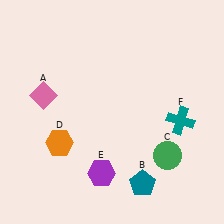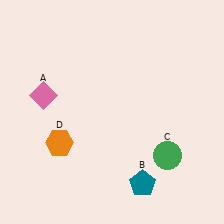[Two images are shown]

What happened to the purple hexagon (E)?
The purple hexagon (E) was removed in Image 2. It was in the bottom-left area of Image 1.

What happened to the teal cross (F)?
The teal cross (F) was removed in Image 2. It was in the bottom-right area of Image 1.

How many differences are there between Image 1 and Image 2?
There are 2 differences between the two images.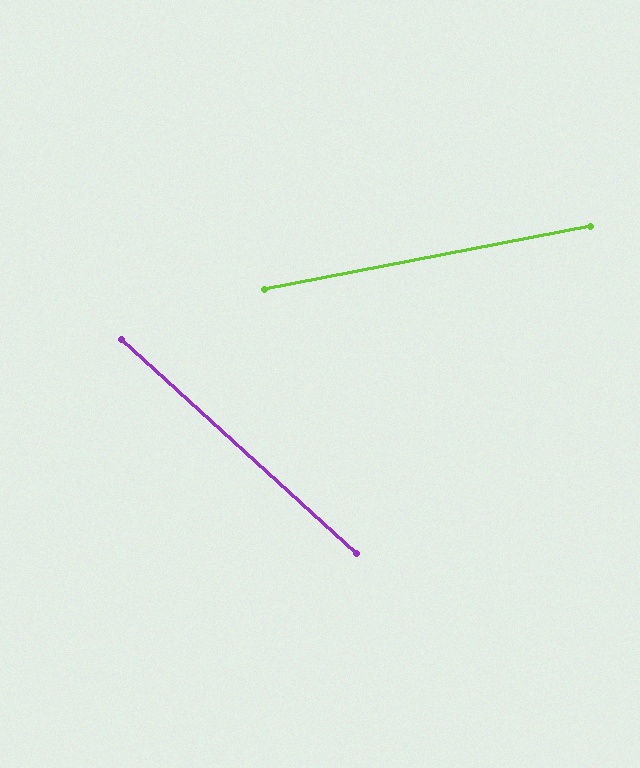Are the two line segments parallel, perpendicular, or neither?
Neither parallel nor perpendicular — they differ by about 53°.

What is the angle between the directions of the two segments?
Approximately 53 degrees.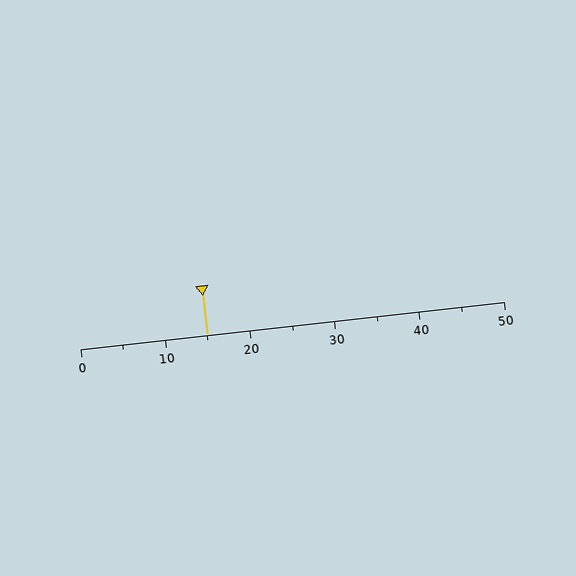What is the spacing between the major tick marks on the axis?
The major ticks are spaced 10 apart.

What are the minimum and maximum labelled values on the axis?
The axis runs from 0 to 50.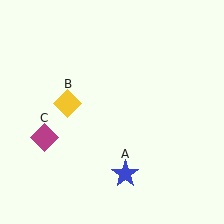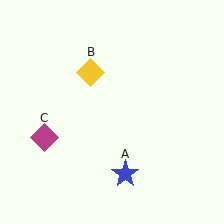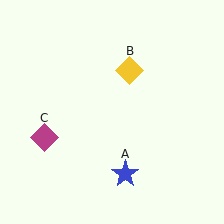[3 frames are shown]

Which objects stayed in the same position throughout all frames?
Blue star (object A) and magenta diamond (object C) remained stationary.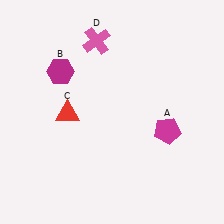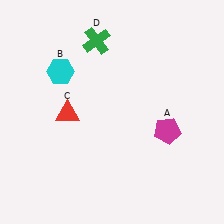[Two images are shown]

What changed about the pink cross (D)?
In Image 1, D is pink. In Image 2, it changed to green.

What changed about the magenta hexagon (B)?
In Image 1, B is magenta. In Image 2, it changed to cyan.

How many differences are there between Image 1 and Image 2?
There are 2 differences between the two images.